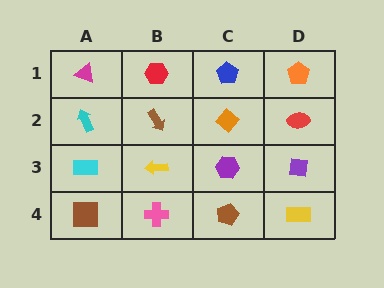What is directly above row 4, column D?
A purple square.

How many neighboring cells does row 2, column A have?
3.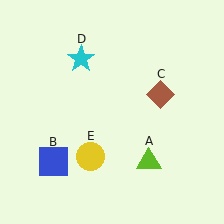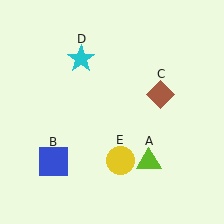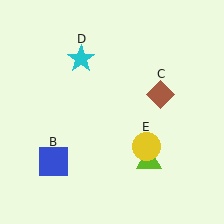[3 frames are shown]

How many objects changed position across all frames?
1 object changed position: yellow circle (object E).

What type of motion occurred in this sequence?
The yellow circle (object E) rotated counterclockwise around the center of the scene.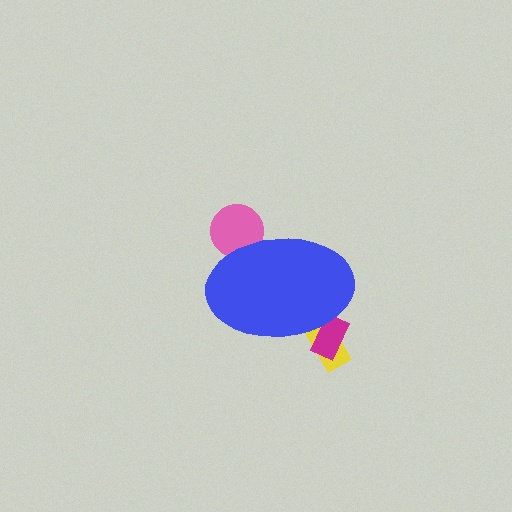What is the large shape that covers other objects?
A blue ellipse.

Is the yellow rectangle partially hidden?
Yes, the yellow rectangle is partially hidden behind the blue ellipse.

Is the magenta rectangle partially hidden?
Yes, the magenta rectangle is partially hidden behind the blue ellipse.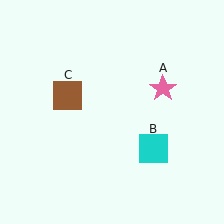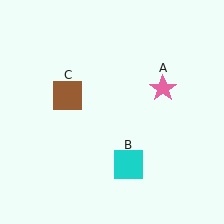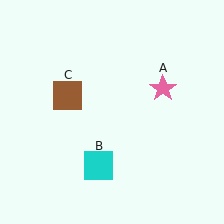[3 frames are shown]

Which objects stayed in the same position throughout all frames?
Pink star (object A) and brown square (object C) remained stationary.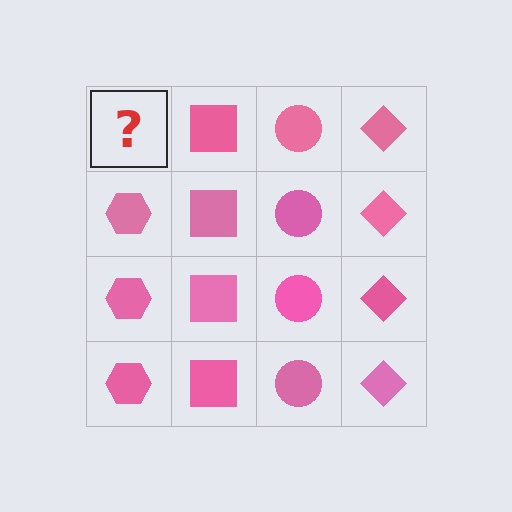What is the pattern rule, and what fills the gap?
The rule is that each column has a consistent shape. The gap should be filled with a pink hexagon.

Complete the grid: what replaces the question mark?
The question mark should be replaced with a pink hexagon.